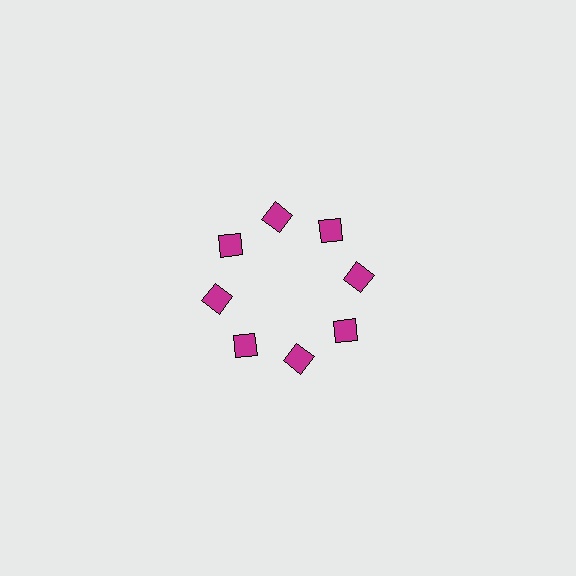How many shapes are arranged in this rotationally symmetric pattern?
There are 8 shapes, arranged in 8 groups of 1.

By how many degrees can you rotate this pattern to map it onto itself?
The pattern maps onto itself every 45 degrees of rotation.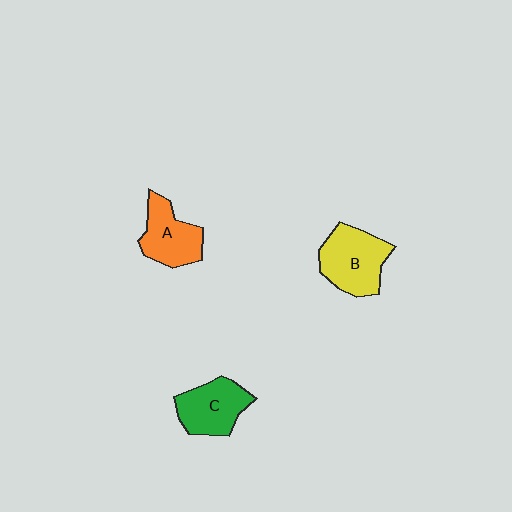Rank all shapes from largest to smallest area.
From largest to smallest: B (yellow), C (green), A (orange).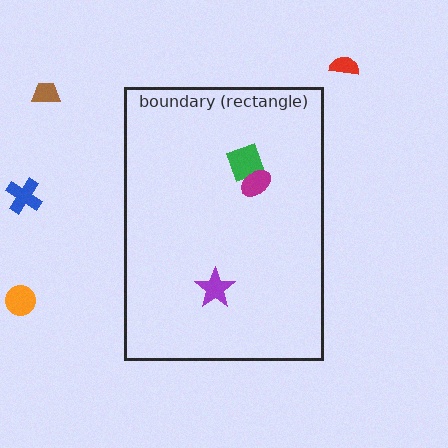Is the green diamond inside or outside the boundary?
Inside.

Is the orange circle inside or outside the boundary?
Outside.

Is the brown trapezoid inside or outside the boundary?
Outside.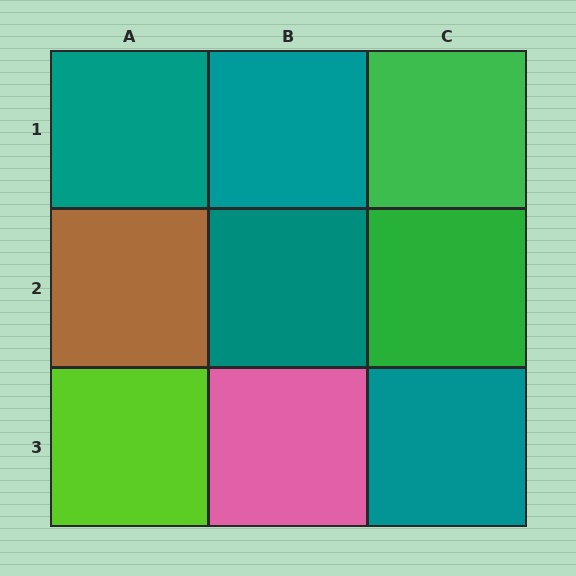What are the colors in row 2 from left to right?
Brown, teal, green.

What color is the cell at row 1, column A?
Teal.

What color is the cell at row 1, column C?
Green.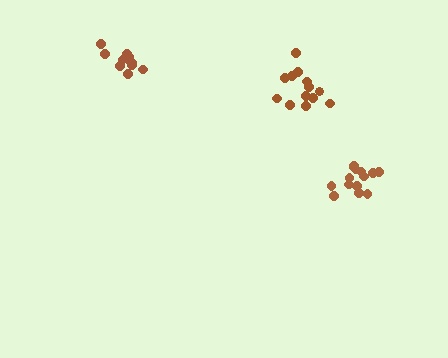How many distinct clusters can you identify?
There are 3 distinct clusters.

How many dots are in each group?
Group 1: 14 dots, Group 2: 13 dots, Group 3: 13 dots (40 total).